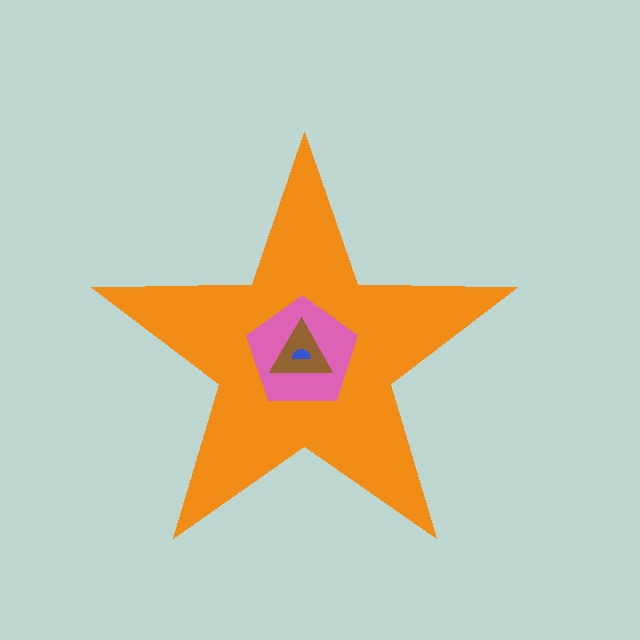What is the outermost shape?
The orange star.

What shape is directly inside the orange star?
The pink pentagon.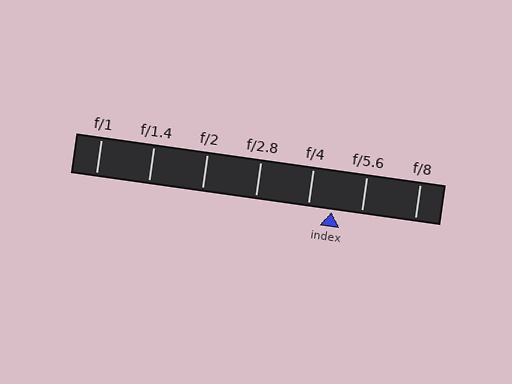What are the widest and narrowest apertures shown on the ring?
The widest aperture shown is f/1 and the narrowest is f/8.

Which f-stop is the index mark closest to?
The index mark is closest to f/4.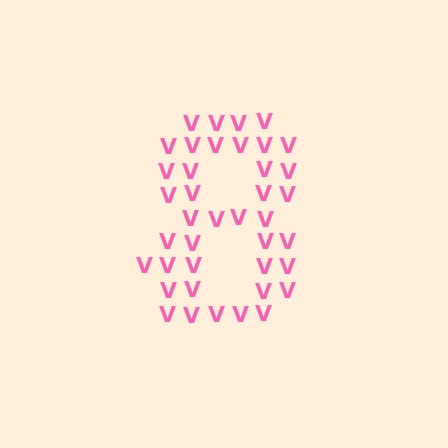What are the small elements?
The small elements are letter V's.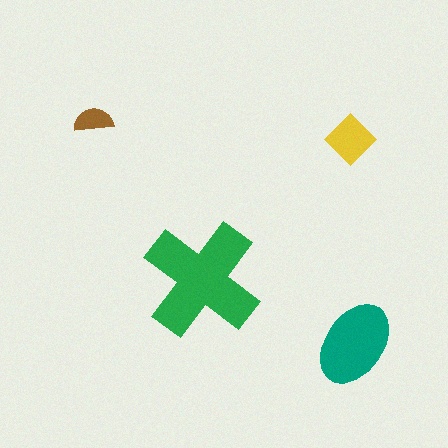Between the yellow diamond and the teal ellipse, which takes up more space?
The teal ellipse.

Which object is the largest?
The green cross.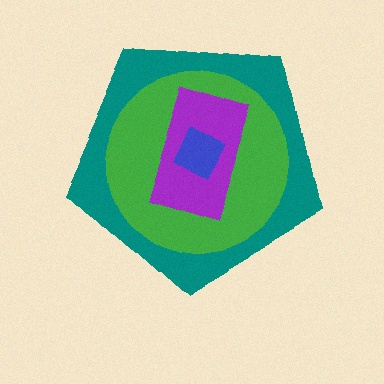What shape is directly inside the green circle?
The purple rectangle.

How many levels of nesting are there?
4.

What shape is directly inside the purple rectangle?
The blue square.